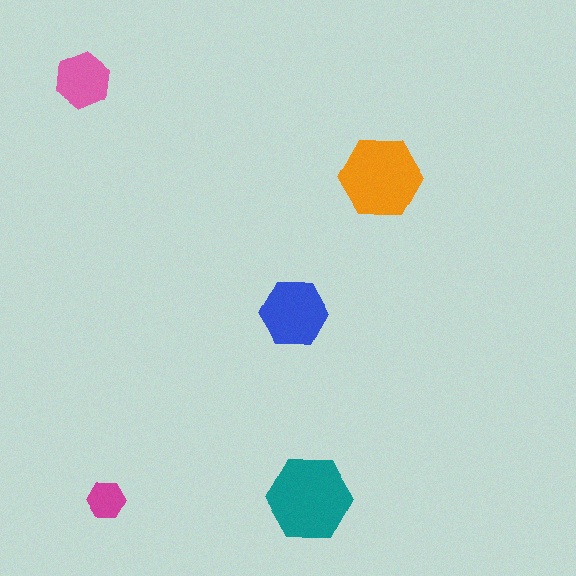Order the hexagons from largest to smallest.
the teal one, the orange one, the blue one, the pink one, the magenta one.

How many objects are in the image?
There are 5 objects in the image.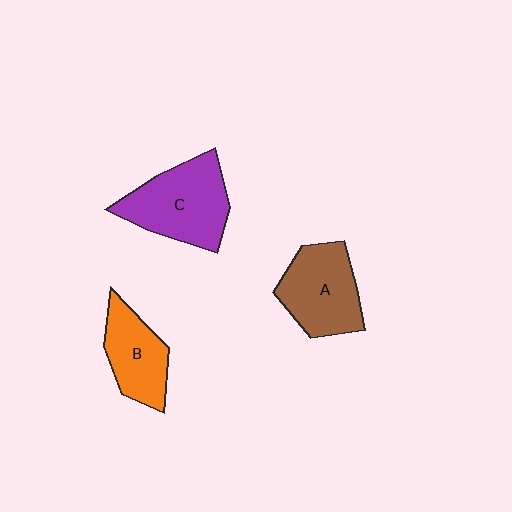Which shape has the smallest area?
Shape B (orange).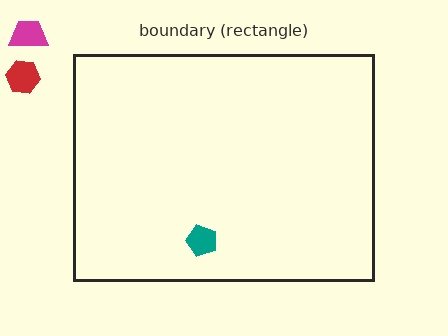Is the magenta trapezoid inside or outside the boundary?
Outside.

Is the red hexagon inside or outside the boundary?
Outside.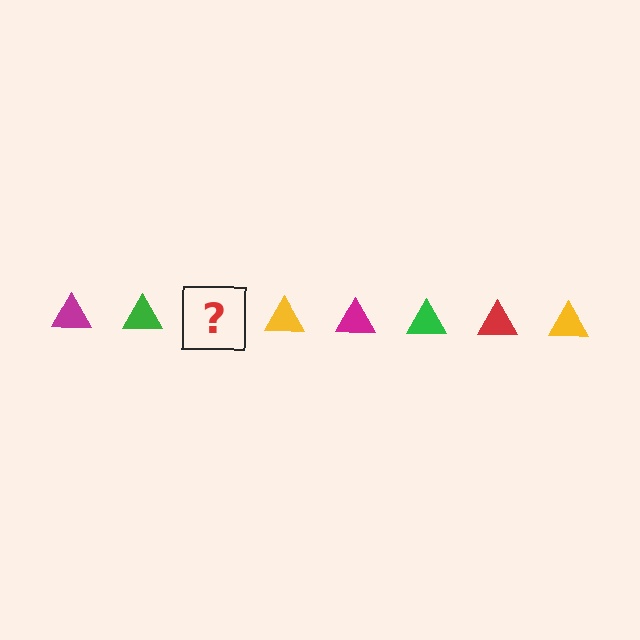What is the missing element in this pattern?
The missing element is a red triangle.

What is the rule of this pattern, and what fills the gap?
The rule is that the pattern cycles through magenta, green, red, yellow triangles. The gap should be filled with a red triangle.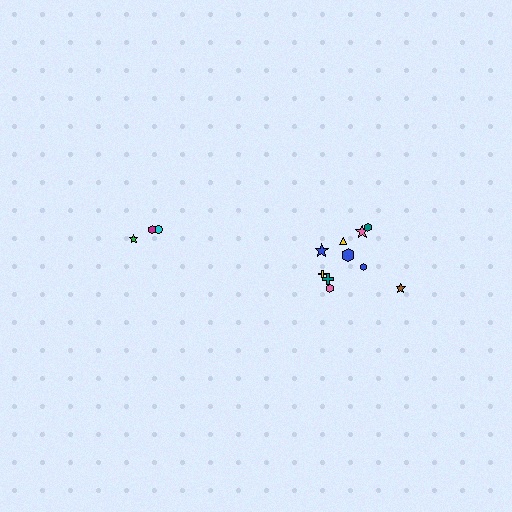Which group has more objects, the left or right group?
The right group.